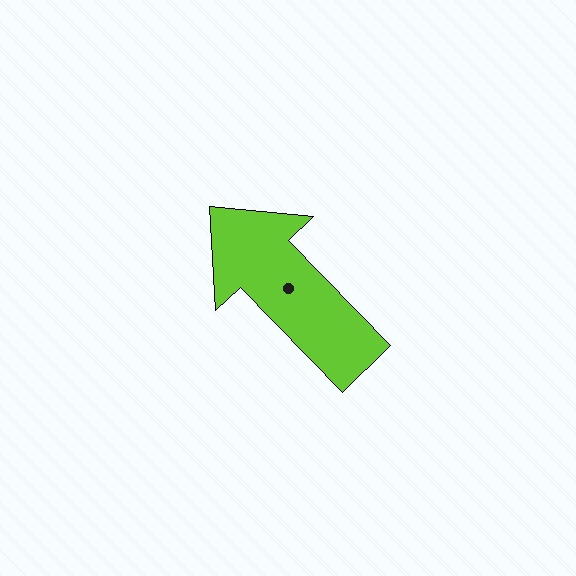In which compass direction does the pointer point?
Northwest.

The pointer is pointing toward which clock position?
Roughly 11 o'clock.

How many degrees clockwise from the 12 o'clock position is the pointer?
Approximately 316 degrees.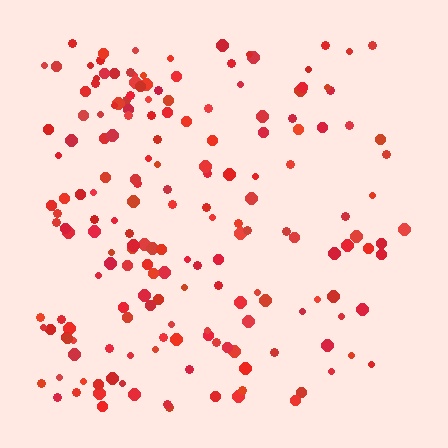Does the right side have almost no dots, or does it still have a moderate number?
Still a moderate number, just noticeably fewer than the left.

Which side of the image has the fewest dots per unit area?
The right.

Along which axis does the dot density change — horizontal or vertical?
Horizontal.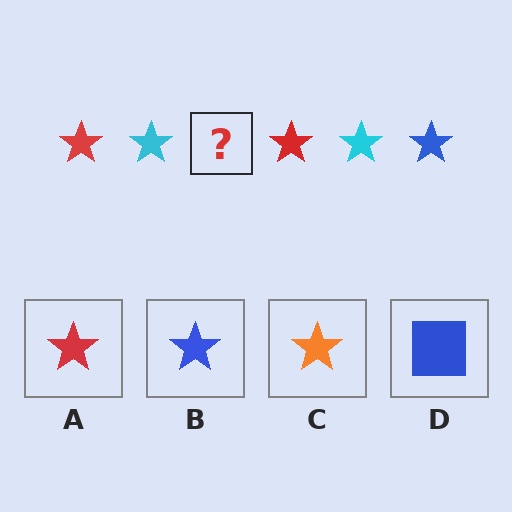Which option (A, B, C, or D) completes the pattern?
B.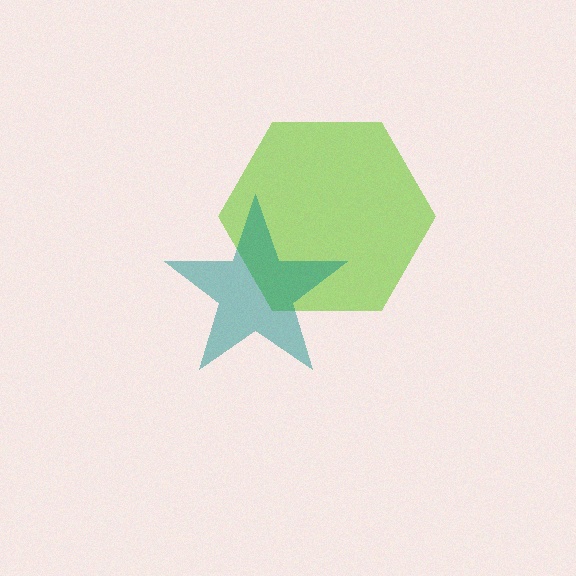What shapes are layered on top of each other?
The layered shapes are: a lime hexagon, a teal star.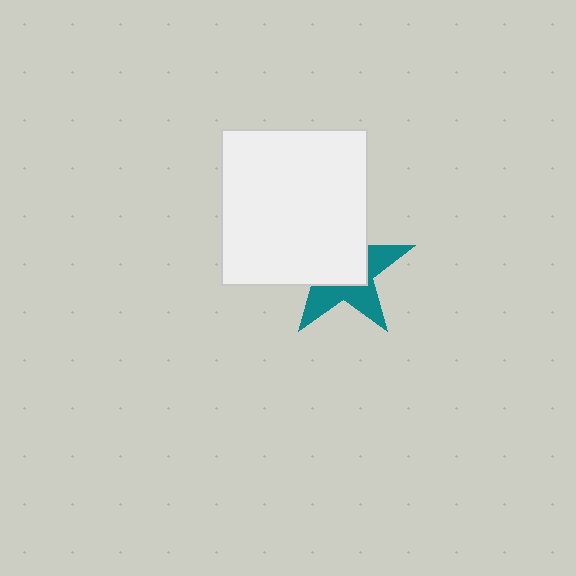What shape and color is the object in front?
The object in front is a white rectangle.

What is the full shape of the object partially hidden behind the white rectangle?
The partially hidden object is a teal star.